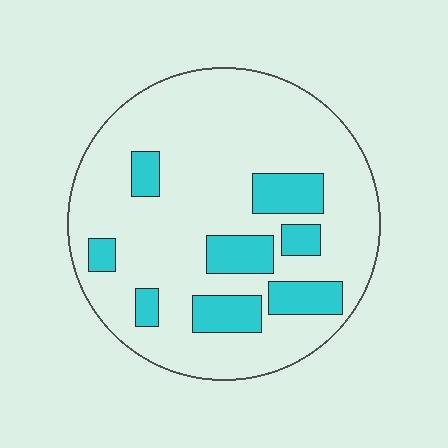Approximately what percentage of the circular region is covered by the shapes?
Approximately 20%.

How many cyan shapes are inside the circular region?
8.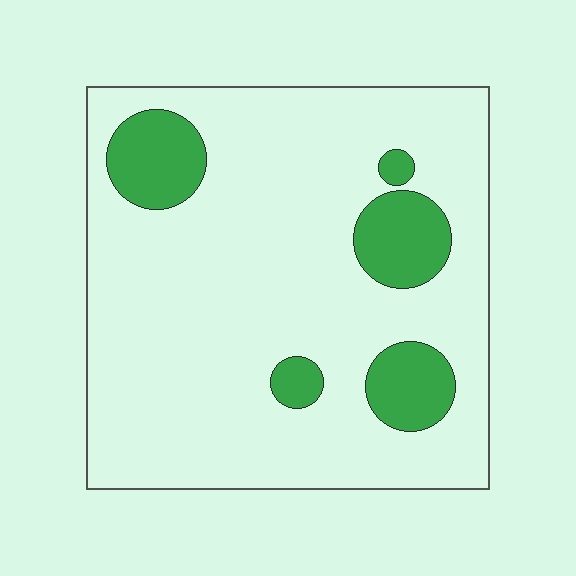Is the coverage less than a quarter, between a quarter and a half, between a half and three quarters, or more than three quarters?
Less than a quarter.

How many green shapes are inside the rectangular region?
5.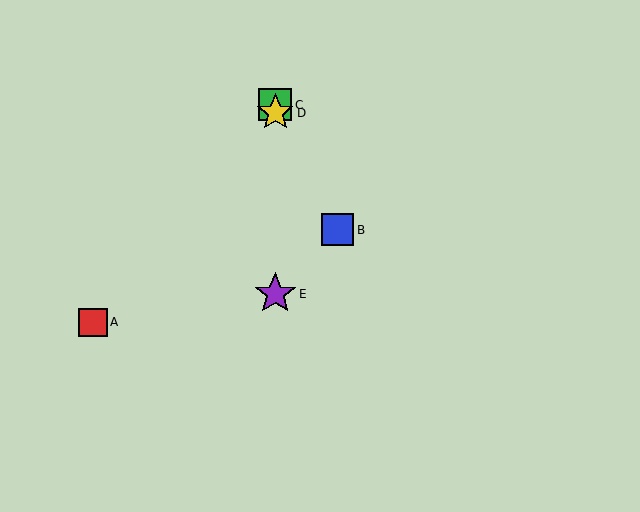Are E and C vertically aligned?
Yes, both are at x≈275.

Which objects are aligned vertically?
Objects C, D, E are aligned vertically.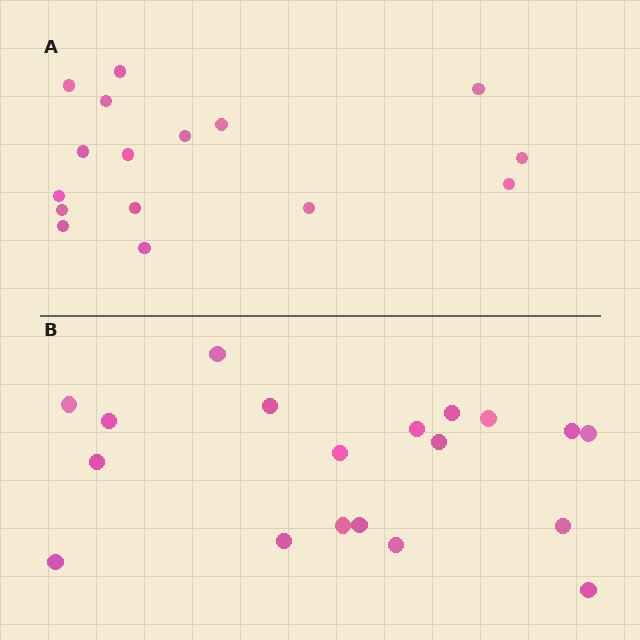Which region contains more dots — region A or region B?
Region B (the bottom region) has more dots.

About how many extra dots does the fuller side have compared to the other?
Region B has just a few more — roughly 2 or 3 more dots than region A.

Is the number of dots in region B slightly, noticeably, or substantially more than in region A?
Region B has only slightly more — the two regions are fairly close. The ratio is roughly 1.2 to 1.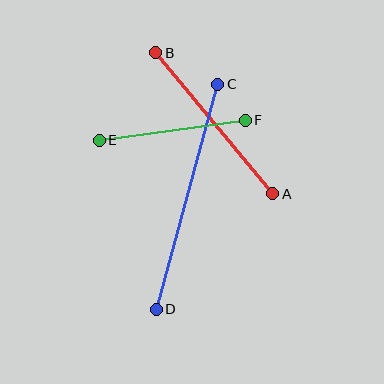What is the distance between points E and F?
The distance is approximately 147 pixels.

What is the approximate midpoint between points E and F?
The midpoint is at approximately (172, 130) pixels.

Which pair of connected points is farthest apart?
Points C and D are farthest apart.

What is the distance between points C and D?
The distance is approximately 233 pixels.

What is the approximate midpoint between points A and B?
The midpoint is at approximately (214, 123) pixels.